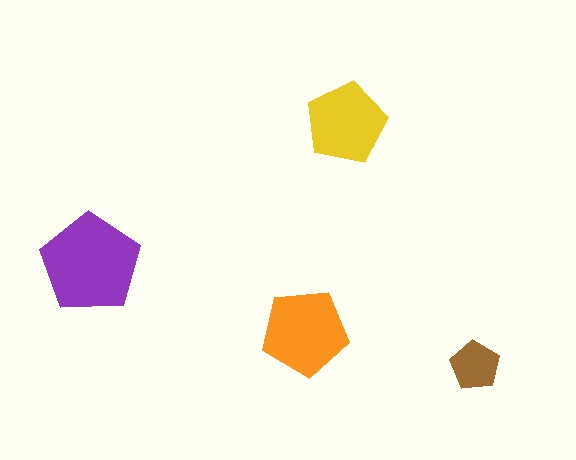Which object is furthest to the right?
The brown pentagon is rightmost.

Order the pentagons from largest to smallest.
the purple one, the orange one, the yellow one, the brown one.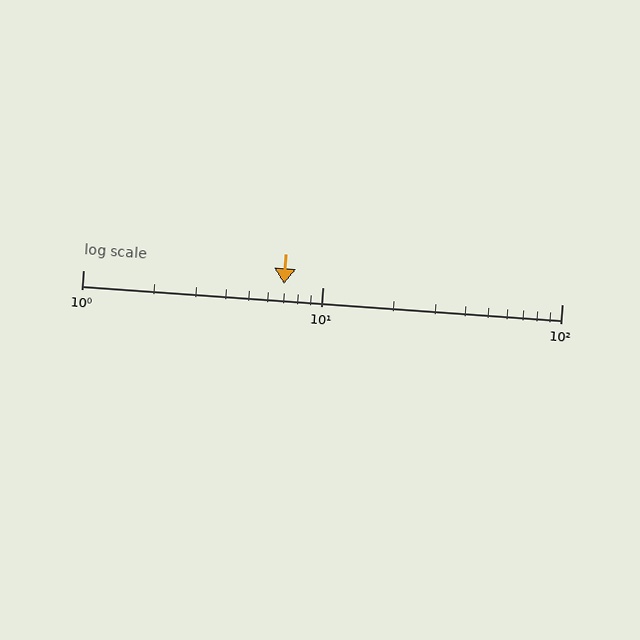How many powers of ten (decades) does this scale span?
The scale spans 2 decades, from 1 to 100.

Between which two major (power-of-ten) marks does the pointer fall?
The pointer is between 1 and 10.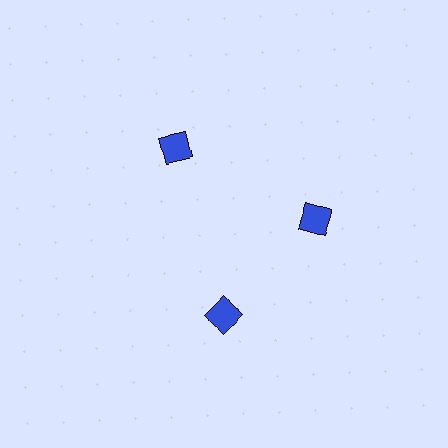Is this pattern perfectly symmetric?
No. The 3 blue squares are arranged in a ring, but one element near the 7 o'clock position is rotated out of alignment along the ring, breaking the 3-fold rotational symmetry.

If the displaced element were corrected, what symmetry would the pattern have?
It would have 3-fold rotational symmetry — the pattern would map onto itself every 120 degrees.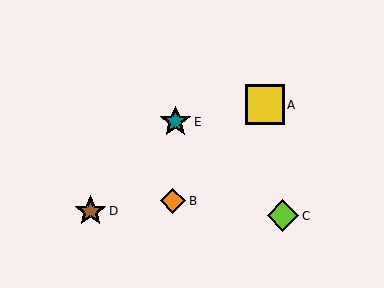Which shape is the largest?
The yellow square (labeled A) is the largest.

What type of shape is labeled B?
Shape B is an orange diamond.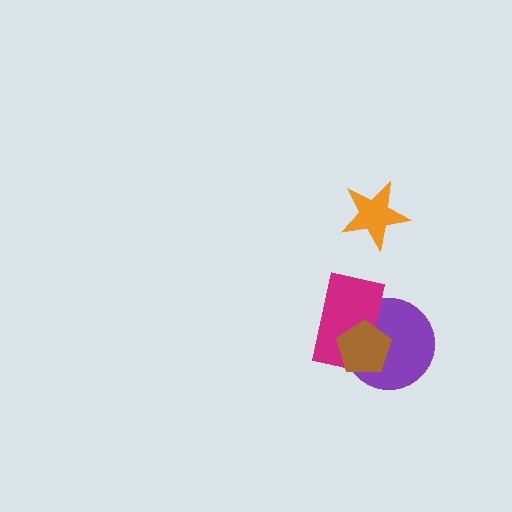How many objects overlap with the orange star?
0 objects overlap with the orange star.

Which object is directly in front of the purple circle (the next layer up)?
The magenta rectangle is directly in front of the purple circle.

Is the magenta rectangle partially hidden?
Yes, it is partially covered by another shape.